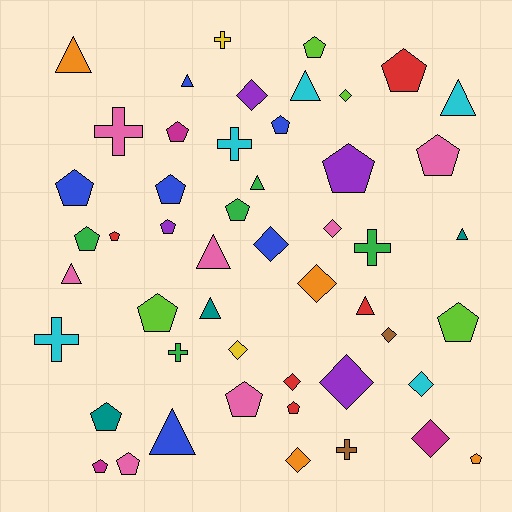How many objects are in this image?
There are 50 objects.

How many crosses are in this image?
There are 7 crosses.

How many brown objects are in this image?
There are 2 brown objects.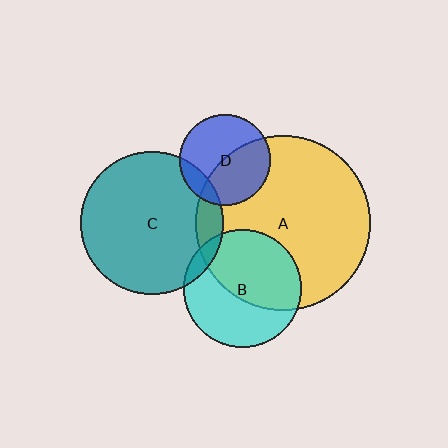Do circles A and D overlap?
Yes.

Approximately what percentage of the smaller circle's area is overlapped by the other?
Approximately 45%.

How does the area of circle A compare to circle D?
Approximately 3.7 times.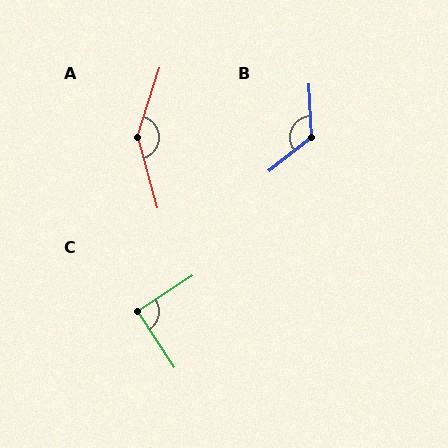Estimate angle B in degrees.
Approximately 126 degrees.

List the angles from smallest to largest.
C (90°), B (126°), A (146°).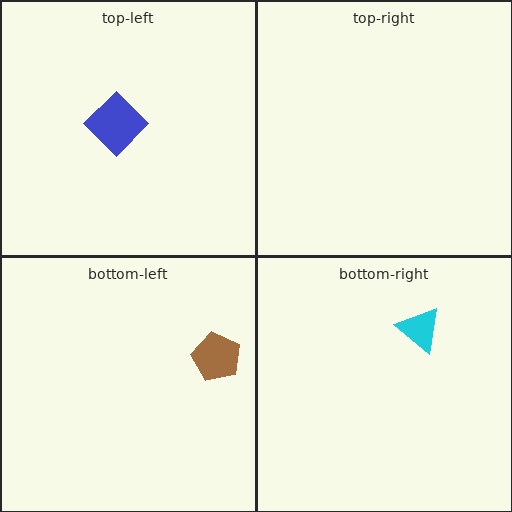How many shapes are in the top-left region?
1.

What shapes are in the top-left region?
The blue diamond.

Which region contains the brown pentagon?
The bottom-left region.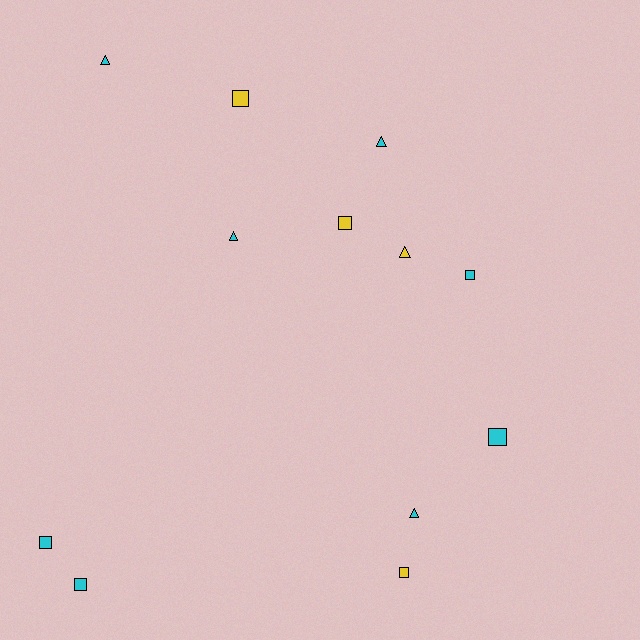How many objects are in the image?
There are 12 objects.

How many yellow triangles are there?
There is 1 yellow triangle.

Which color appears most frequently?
Cyan, with 8 objects.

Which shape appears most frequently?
Square, with 7 objects.